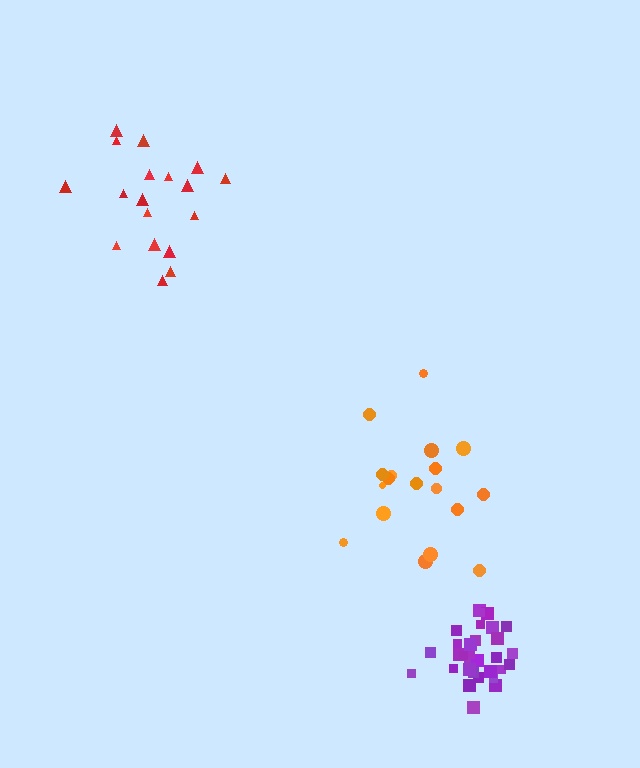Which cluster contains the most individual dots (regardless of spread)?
Purple (32).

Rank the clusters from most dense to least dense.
purple, orange, red.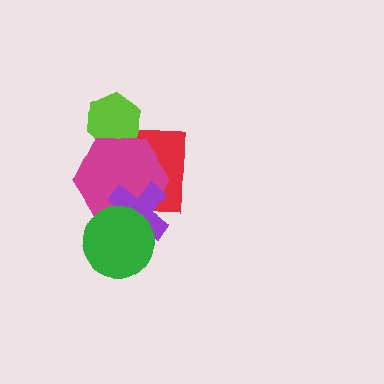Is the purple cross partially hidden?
Yes, it is partially covered by another shape.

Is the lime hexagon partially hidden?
Yes, it is partially covered by another shape.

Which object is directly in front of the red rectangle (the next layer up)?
The magenta hexagon is directly in front of the red rectangle.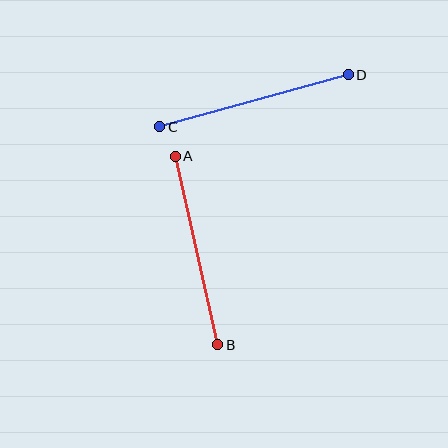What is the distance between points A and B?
The distance is approximately 193 pixels.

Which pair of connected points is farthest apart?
Points C and D are farthest apart.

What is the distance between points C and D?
The distance is approximately 196 pixels.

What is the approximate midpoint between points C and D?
The midpoint is at approximately (254, 101) pixels.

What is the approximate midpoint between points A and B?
The midpoint is at approximately (197, 251) pixels.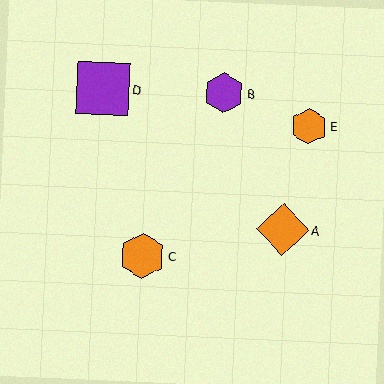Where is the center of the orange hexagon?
The center of the orange hexagon is at (309, 126).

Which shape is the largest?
The orange diamond (labeled A) is the largest.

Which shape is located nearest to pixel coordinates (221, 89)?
The purple hexagon (labeled B) at (224, 93) is nearest to that location.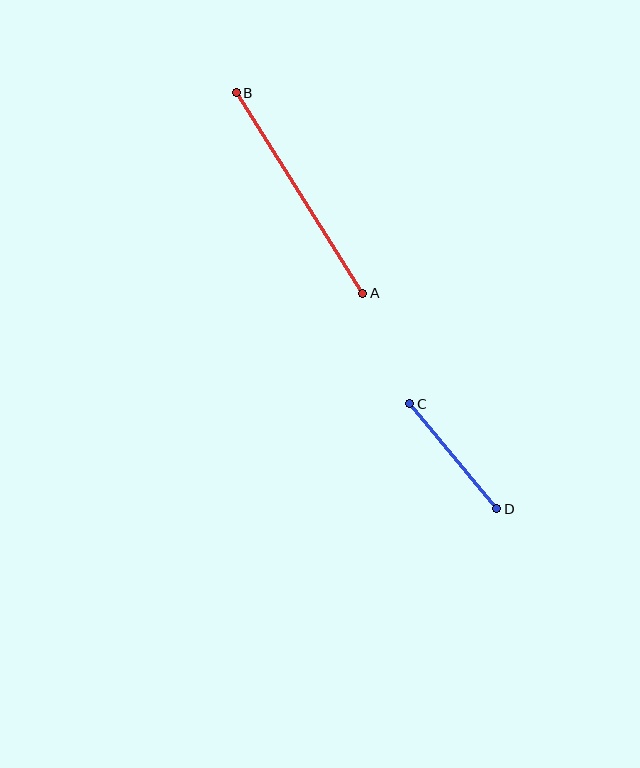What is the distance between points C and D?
The distance is approximately 136 pixels.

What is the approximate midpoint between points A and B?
The midpoint is at approximately (300, 193) pixels.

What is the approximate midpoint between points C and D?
The midpoint is at approximately (453, 456) pixels.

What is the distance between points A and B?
The distance is approximately 237 pixels.